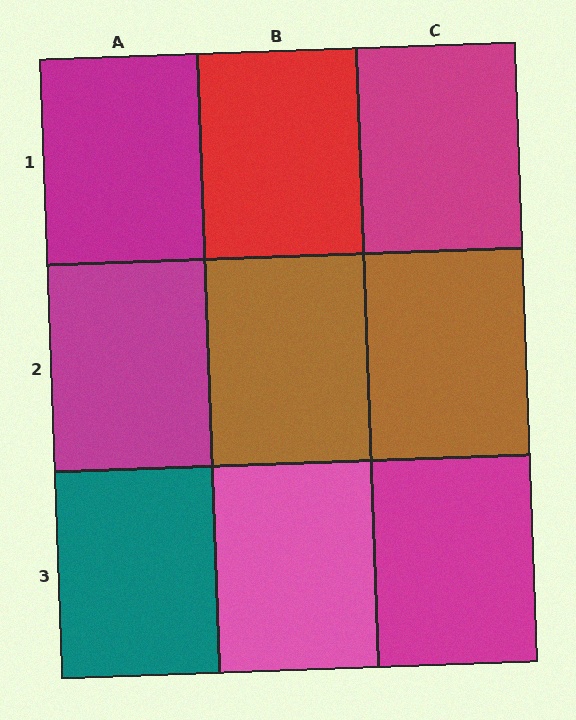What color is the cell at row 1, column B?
Red.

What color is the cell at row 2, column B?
Brown.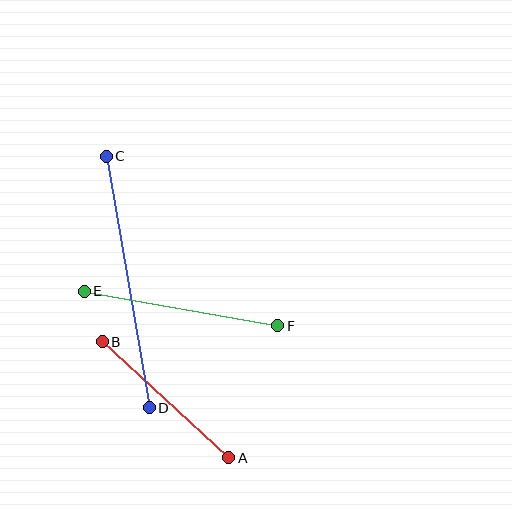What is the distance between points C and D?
The distance is approximately 255 pixels.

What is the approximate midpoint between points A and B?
The midpoint is at approximately (165, 400) pixels.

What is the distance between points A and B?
The distance is approximately 171 pixels.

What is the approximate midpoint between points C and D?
The midpoint is at approximately (128, 282) pixels.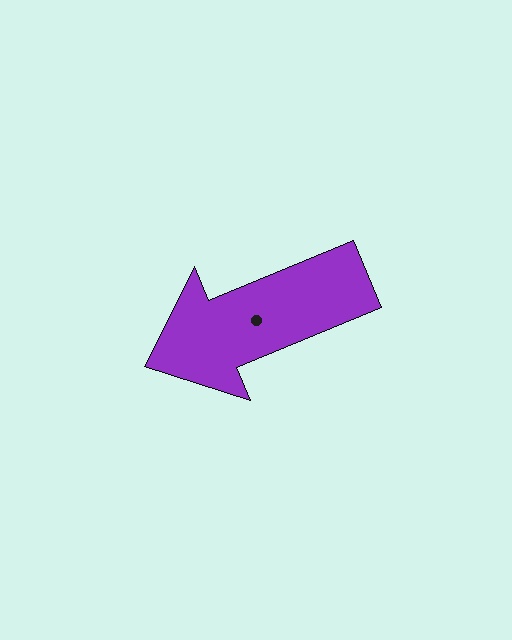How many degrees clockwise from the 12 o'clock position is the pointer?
Approximately 248 degrees.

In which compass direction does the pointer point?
West.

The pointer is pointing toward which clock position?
Roughly 8 o'clock.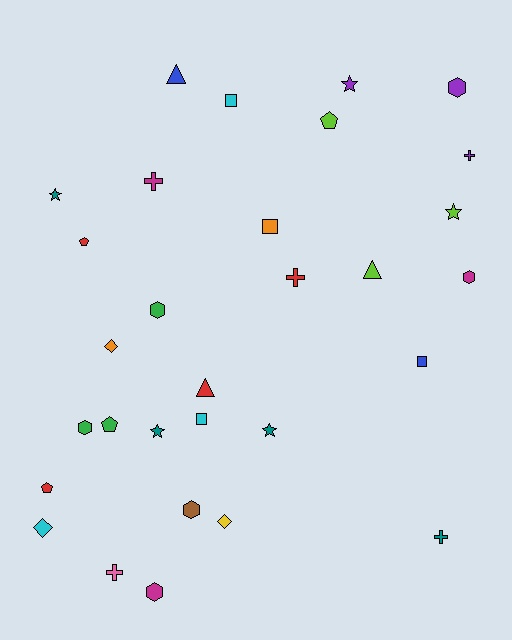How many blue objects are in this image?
There are 2 blue objects.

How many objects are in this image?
There are 30 objects.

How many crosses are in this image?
There are 5 crosses.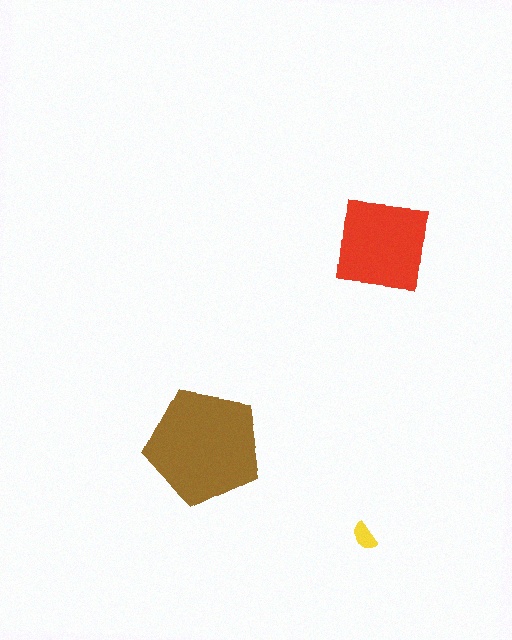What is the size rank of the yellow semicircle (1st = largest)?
3rd.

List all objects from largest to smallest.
The brown pentagon, the red square, the yellow semicircle.